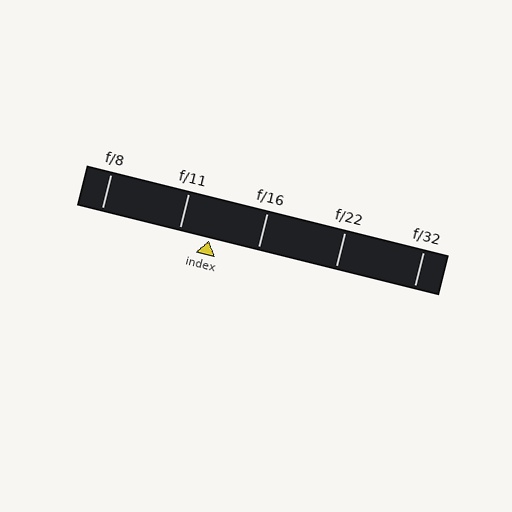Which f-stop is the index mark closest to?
The index mark is closest to f/11.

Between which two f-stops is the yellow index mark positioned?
The index mark is between f/11 and f/16.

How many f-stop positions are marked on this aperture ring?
There are 5 f-stop positions marked.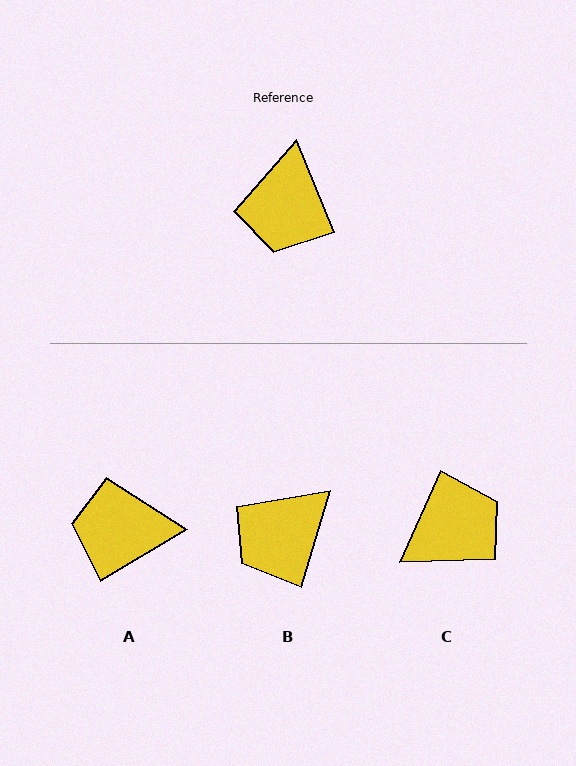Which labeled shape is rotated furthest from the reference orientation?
C, about 133 degrees away.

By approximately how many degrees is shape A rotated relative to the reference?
Approximately 82 degrees clockwise.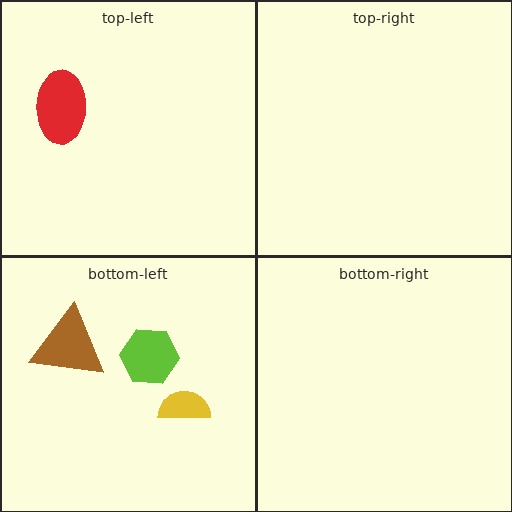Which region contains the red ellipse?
The top-left region.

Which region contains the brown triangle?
The bottom-left region.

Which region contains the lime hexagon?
The bottom-left region.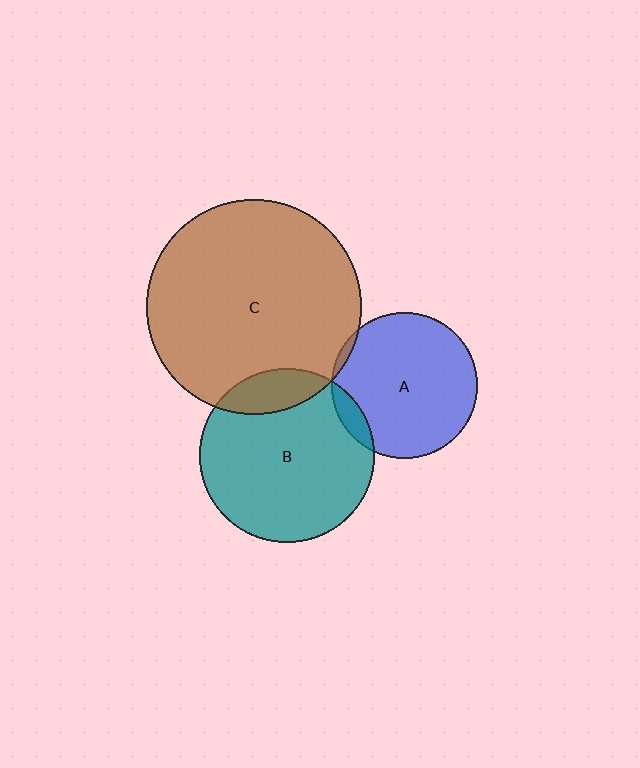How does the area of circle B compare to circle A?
Approximately 1.4 times.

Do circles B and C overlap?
Yes.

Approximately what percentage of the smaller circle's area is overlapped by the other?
Approximately 15%.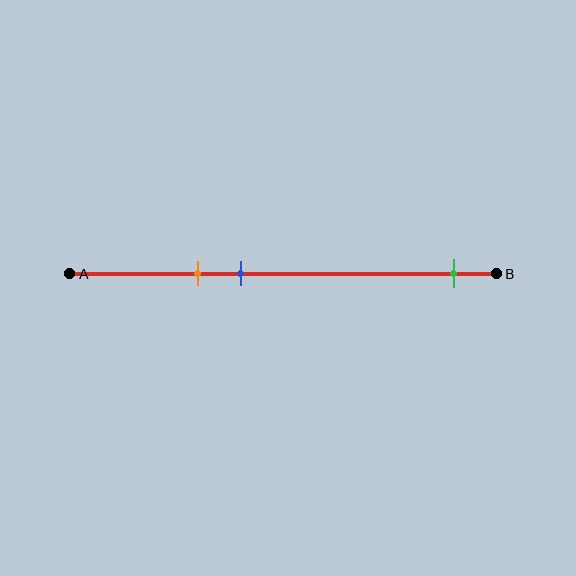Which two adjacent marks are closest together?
The orange and blue marks are the closest adjacent pair.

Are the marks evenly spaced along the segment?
No, the marks are not evenly spaced.